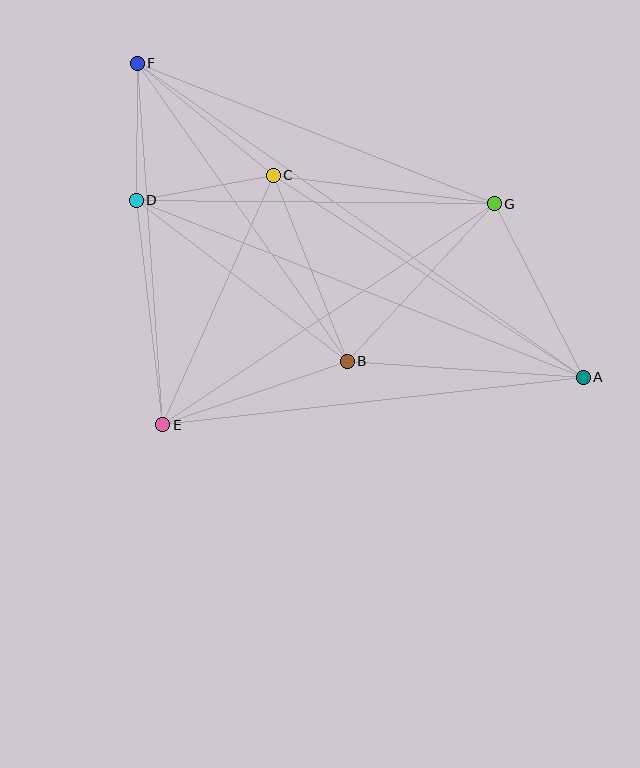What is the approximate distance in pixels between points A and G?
The distance between A and G is approximately 195 pixels.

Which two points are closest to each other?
Points D and F are closest to each other.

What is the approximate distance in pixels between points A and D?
The distance between A and D is approximately 481 pixels.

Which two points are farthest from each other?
Points A and F are farthest from each other.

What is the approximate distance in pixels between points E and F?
The distance between E and F is approximately 362 pixels.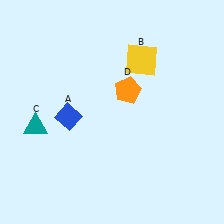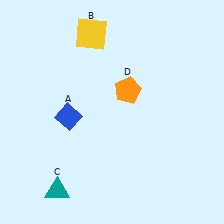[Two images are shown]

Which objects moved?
The objects that moved are: the yellow square (B), the teal triangle (C).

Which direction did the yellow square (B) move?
The yellow square (B) moved left.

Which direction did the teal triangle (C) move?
The teal triangle (C) moved down.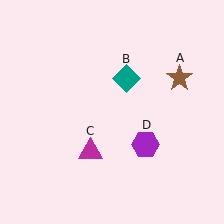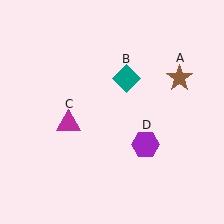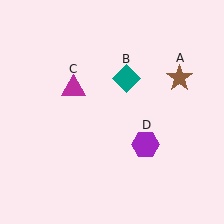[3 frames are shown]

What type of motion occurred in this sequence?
The magenta triangle (object C) rotated clockwise around the center of the scene.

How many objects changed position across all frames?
1 object changed position: magenta triangle (object C).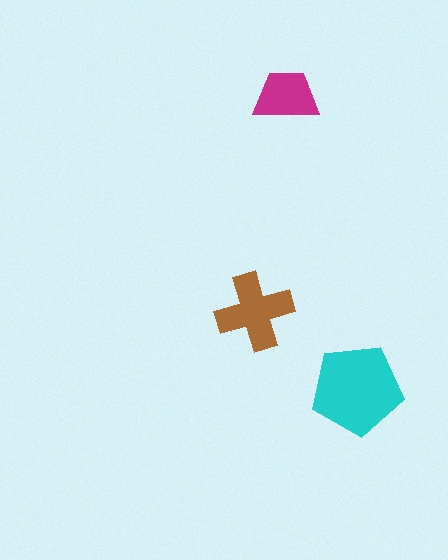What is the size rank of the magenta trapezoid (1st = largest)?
3rd.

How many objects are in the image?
There are 3 objects in the image.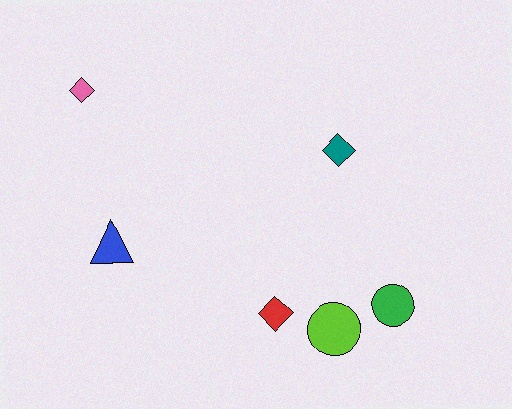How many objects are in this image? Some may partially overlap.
There are 6 objects.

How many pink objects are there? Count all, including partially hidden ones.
There is 1 pink object.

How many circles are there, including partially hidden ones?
There are 2 circles.